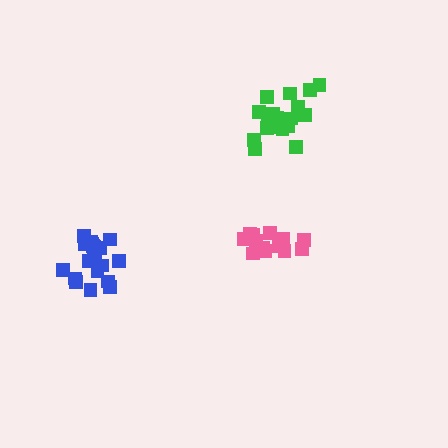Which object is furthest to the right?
The green cluster is rightmost.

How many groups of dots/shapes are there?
There are 3 groups.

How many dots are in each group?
Group 1: 19 dots, Group 2: 19 dots, Group 3: 14 dots (52 total).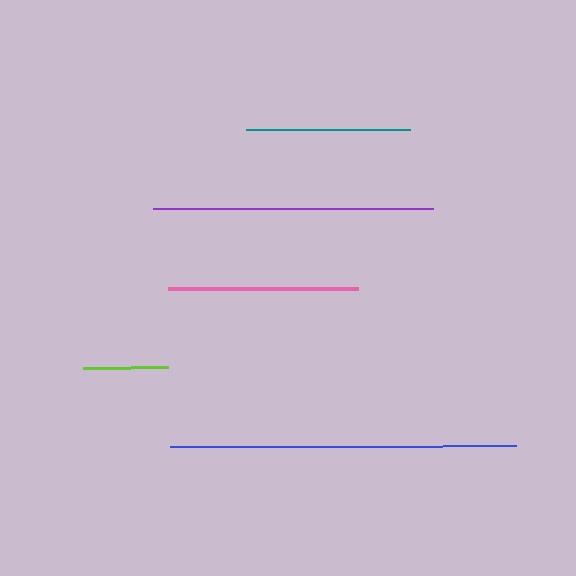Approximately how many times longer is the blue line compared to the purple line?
The blue line is approximately 1.2 times the length of the purple line.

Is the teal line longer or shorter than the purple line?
The purple line is longer than the teal line.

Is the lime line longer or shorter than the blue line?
The blue line is longer than the lime line.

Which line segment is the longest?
The blue line is the longest at approximately 346 pixels.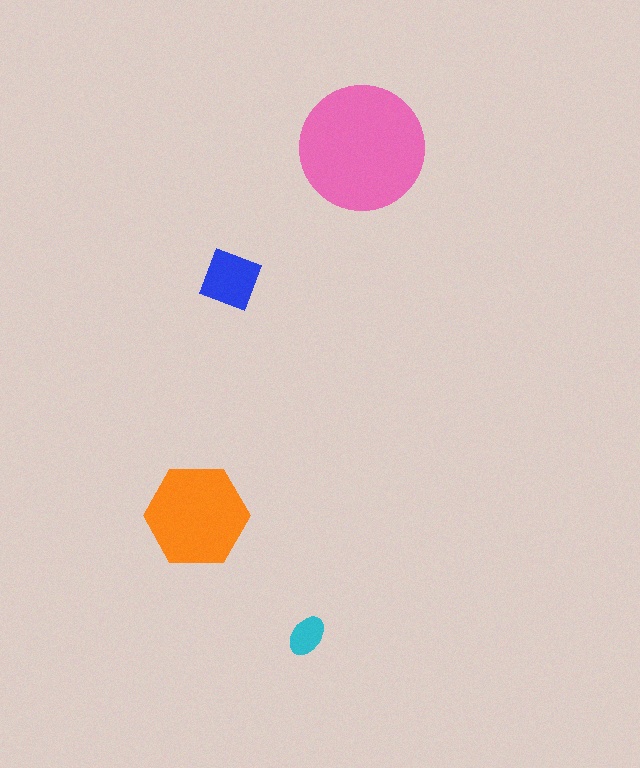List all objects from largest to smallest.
The pink circle, the orange hexagon, the blue diamond, the cyan ellipse.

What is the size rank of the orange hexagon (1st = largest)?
2nd.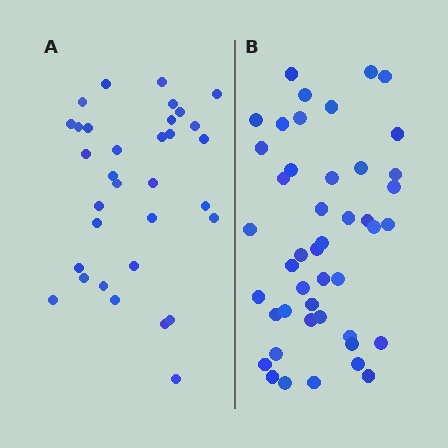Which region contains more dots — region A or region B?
Region B (the right region) has more dots.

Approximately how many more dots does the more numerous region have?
Region B has roughly 12 or so more dots than region A.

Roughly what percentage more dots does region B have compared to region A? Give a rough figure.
About 35% more.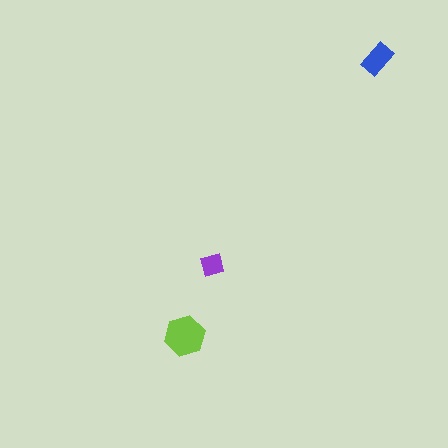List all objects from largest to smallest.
The lime hexagon, the blue rectangle, the purple square.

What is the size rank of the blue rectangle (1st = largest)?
2nd.